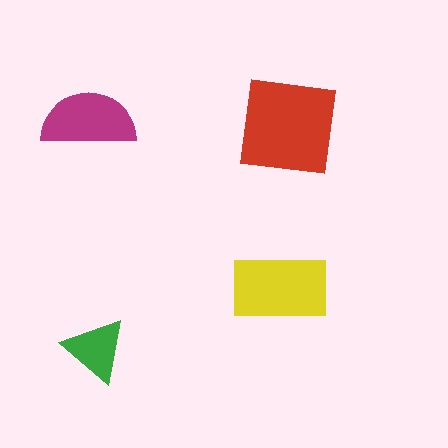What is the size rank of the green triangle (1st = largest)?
4th.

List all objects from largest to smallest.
The red square, the yellow rectangle, the magenta semicircle, the green triangle.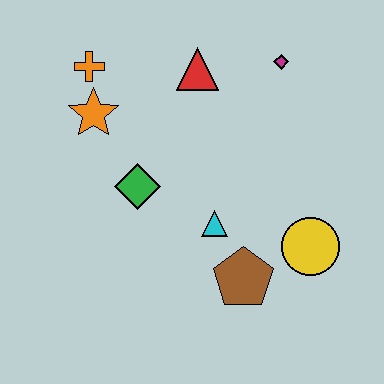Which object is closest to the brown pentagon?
The cyan triangle is closest to the brown pentagon.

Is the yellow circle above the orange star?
No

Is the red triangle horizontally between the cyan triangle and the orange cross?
Yes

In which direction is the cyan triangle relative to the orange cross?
The cyan triangle is below the orange cross.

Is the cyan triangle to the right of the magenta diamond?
No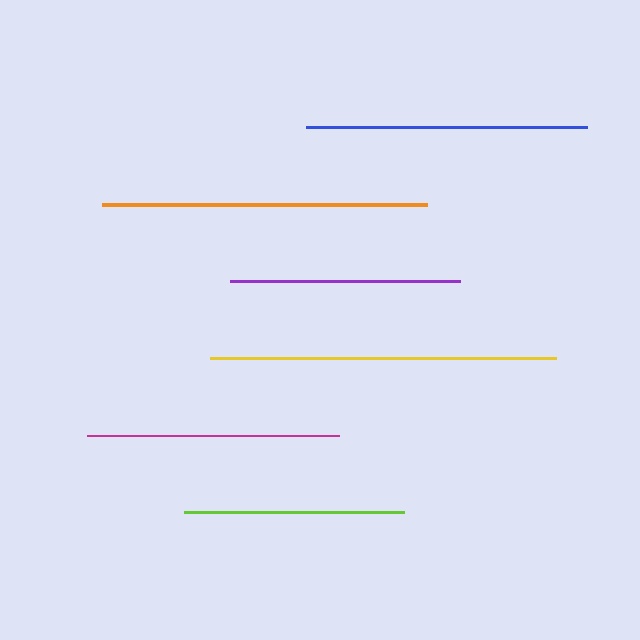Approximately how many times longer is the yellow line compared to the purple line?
The yellow line is approximately 1.5 times the length of the purple line.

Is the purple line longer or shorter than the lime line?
The purple line is longer than the lime line.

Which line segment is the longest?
The yellow line is the longest at approximately 345 pixels.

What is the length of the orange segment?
The orange segment is approximately 325 pixels long.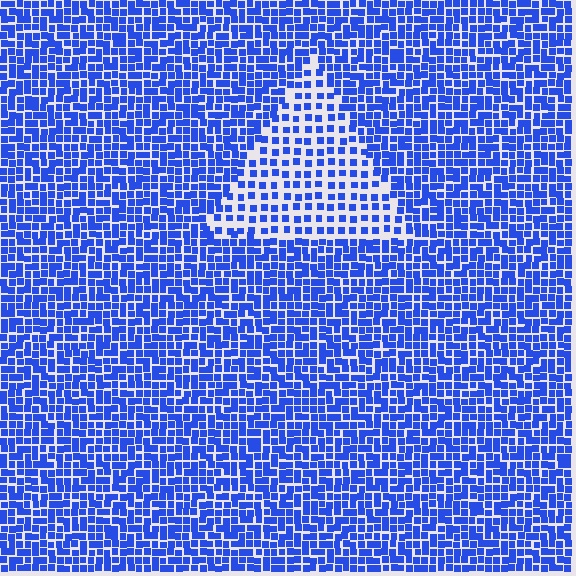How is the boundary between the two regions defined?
The boundary is defined by a change in element density (approximately 2.0x ratio). All elements are the same color, size, and shape.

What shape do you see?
I see a triangle.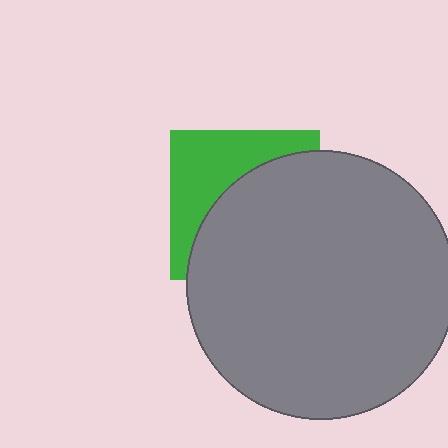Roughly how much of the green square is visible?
A small part of it is visible (roughly 41%).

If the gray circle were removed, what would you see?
You would see the complete green square.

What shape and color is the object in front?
The object in front is a gray circle.